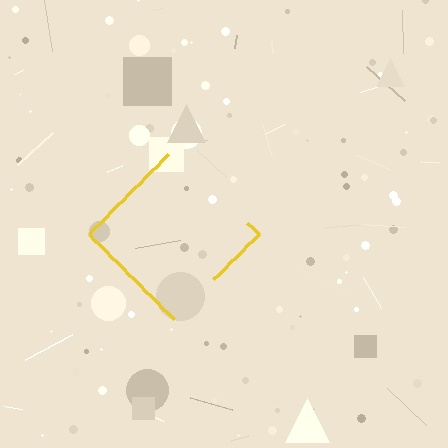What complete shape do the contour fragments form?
The contour fragments form a diamond.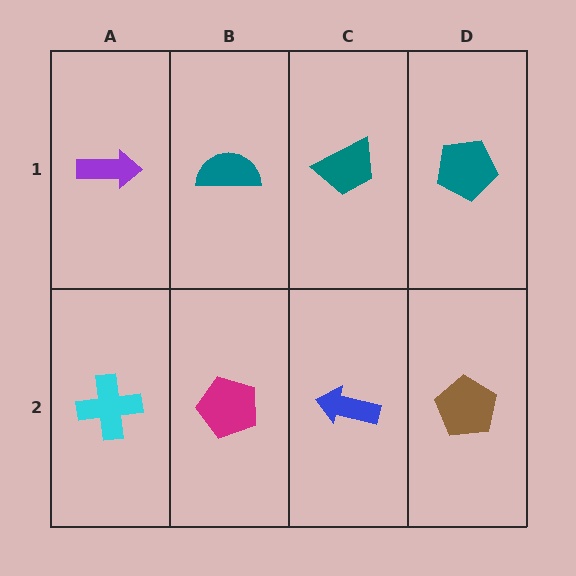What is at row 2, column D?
A brown pentagon.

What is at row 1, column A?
A purple arrow.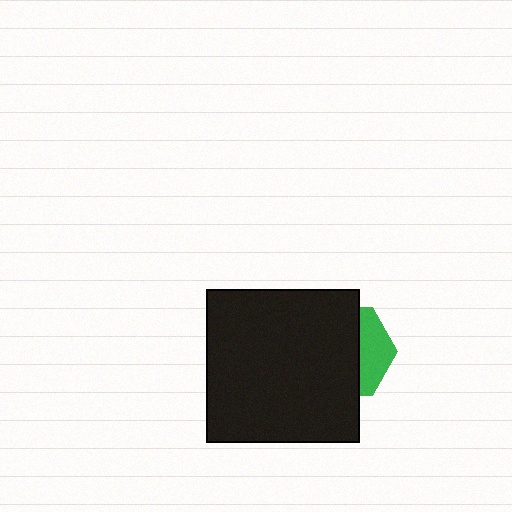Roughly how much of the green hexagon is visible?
A small part of it is visible (roughly 34%).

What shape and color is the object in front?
The object in front is a black square.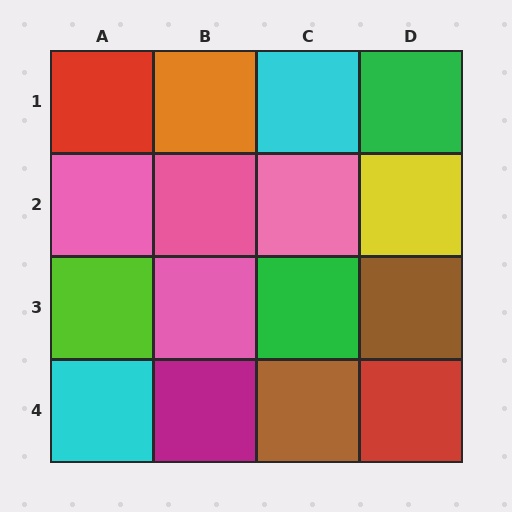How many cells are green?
2 cells are green.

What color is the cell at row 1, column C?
Cyan.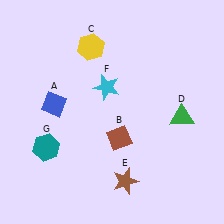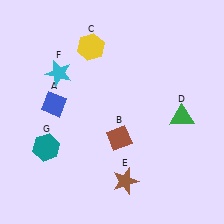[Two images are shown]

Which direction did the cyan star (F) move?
The cyan star (F) moved left.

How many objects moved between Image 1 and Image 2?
1 object moved between the two images.